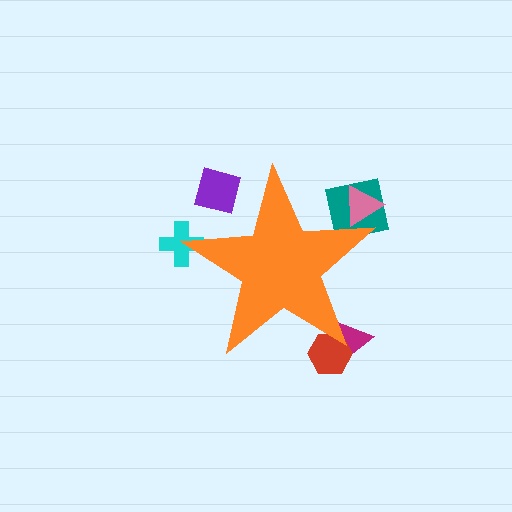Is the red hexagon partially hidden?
Yes, the red hexagon is partially hidden behind the orange star.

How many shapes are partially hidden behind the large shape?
6 shapes are partially hidden.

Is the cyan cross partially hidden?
Yes, the cyan cross is partially hidden behind the orange star.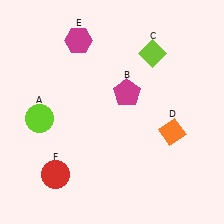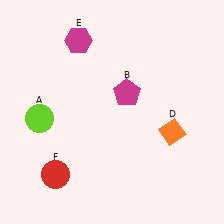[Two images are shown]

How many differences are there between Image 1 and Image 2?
There is 1 difference between the two images.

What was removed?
The lime diamond (C) was removed in Image 2.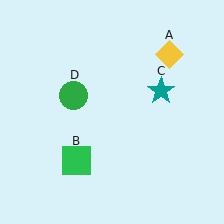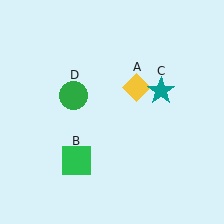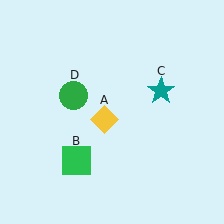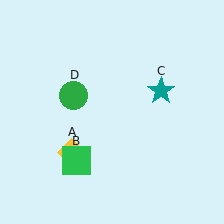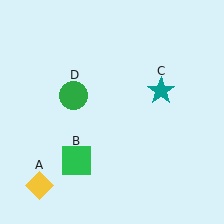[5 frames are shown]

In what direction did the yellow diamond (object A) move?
The yellow diamond (object A) moved down and to the left.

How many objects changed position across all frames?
1 object changed position: yellow diamond (object A).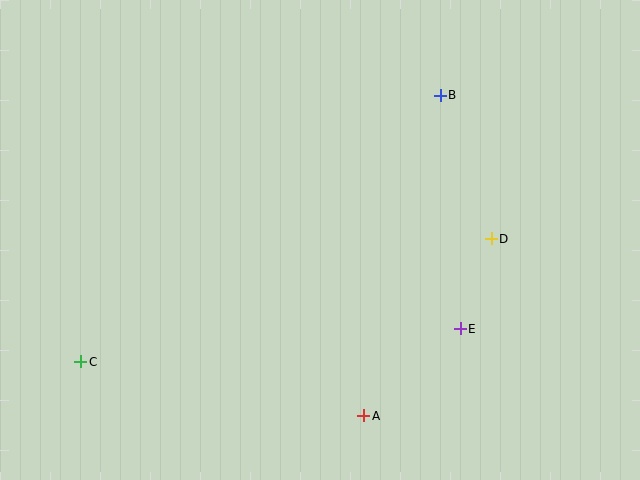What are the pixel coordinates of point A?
Point A is at (364, 416).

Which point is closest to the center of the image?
Point E at (460, 329) is closest to the center.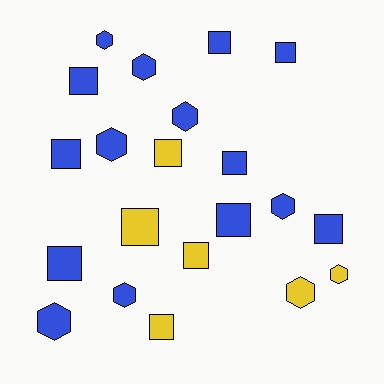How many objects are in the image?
There are 21 objects.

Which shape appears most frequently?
Square, with 12 objects.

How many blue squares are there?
There are 8 blue squares.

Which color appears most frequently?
Blue, with 15 objects.